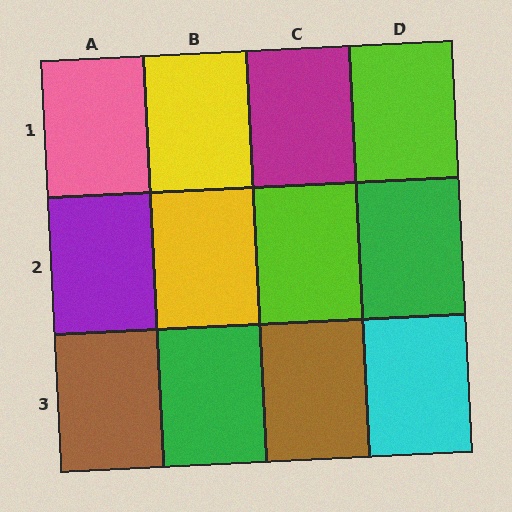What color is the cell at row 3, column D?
Cyan.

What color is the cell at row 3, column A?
Brown.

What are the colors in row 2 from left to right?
Purple, yellow, lime, green.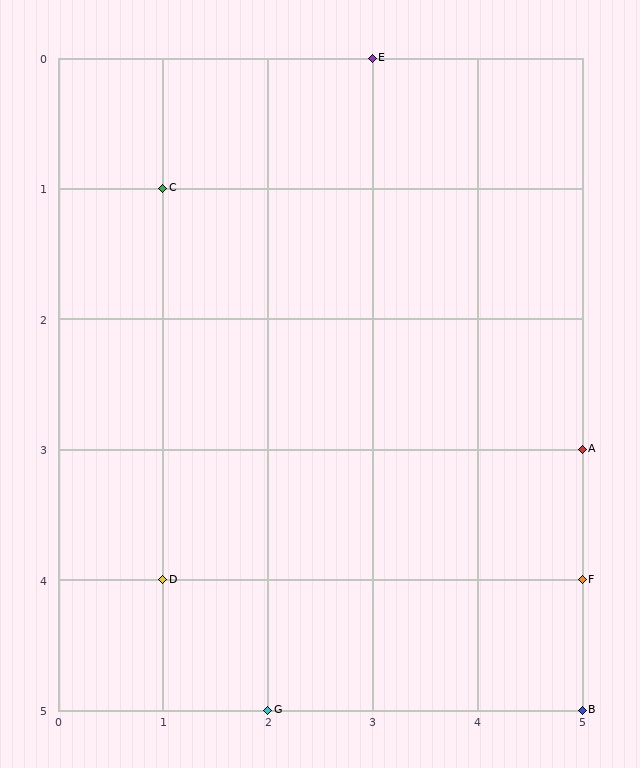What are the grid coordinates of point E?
Point E is at grid coordinates (3, 0).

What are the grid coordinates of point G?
Point G is at grid coordinates (2, 5).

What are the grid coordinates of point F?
Point F is at grid coordinates (5, 4).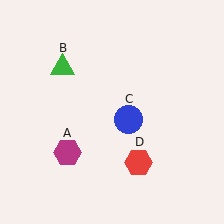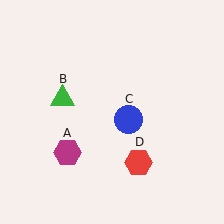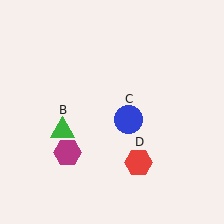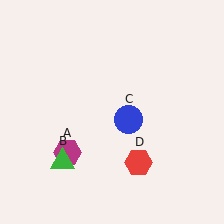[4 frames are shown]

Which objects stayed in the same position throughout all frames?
Magenta hexagon (object A) and blue circle (object C) and red hexagon (object D) remained stationary.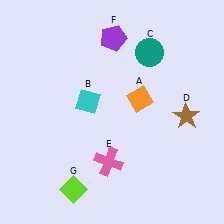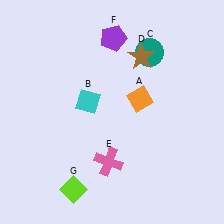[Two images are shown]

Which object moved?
The brown star (D) moved up.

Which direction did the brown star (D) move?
The brown star (D) moved up.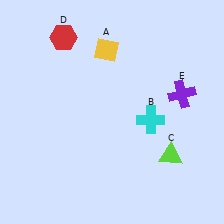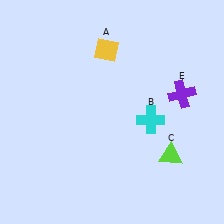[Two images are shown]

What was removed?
The red hexagon (D) was removed in Image 2.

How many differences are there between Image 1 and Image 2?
There is 1 difference between the two images.